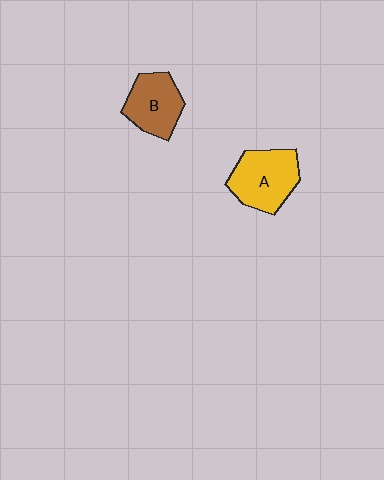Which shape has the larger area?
Shape A (yellow).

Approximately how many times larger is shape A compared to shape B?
Approximately 1.2 times.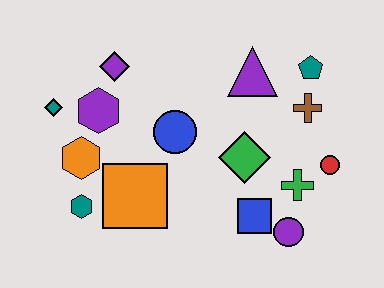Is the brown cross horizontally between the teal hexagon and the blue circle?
No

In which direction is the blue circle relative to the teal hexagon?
The blue circle is to the right of the teal hexagon.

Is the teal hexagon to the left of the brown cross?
Yes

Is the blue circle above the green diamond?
Yes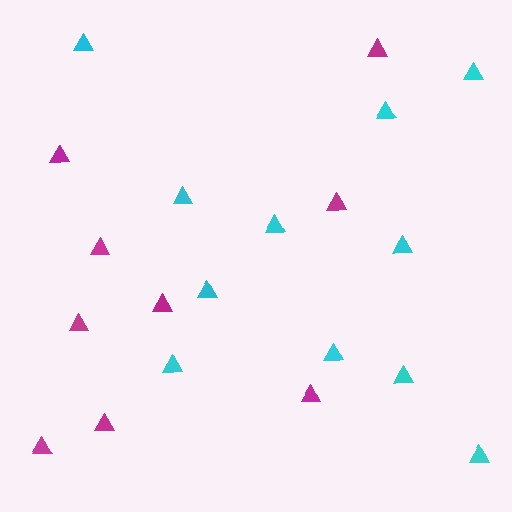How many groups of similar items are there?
There are 2 groups: one group of magenta triangles (9) and one group of cyan triangles (11).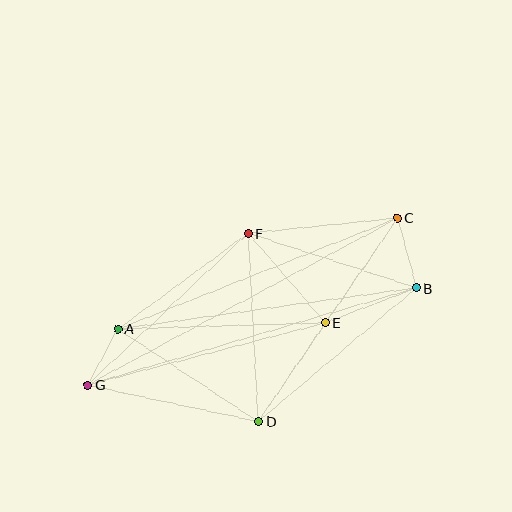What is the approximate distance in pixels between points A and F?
The distance between A and F is approximately 161 pixels.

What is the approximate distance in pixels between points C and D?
The distance between C and D is approximately 247 pixels.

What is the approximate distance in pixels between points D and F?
The distance between D and F is approximately 189 pixels.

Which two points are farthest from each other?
Points C and G are farthest from each other.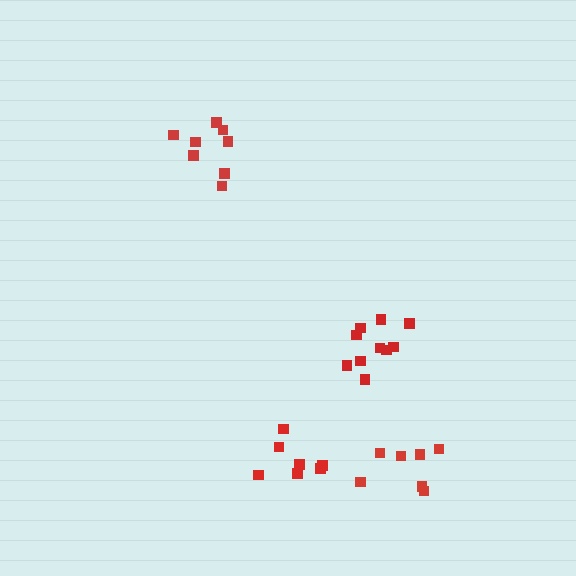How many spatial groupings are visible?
There are 4 spatial groupings.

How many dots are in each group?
Group 1: 9 dots, Group 2: 8 dots, Group 3: 7 dots, Group 4: 10 dots (34 total).